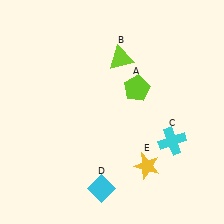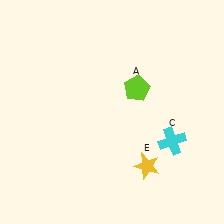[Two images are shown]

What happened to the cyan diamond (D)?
The cyan diamond (D) was removed in Image 2. It was in the bottom-left area of Image 1.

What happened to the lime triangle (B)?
The lime triangle (B) was removed in Image 2. It was in the top-right area of Image 1.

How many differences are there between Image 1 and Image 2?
There are 2 differences between the two images.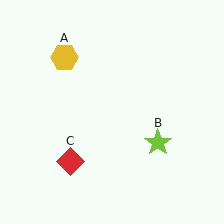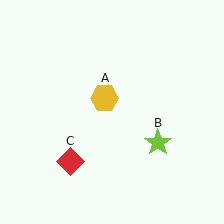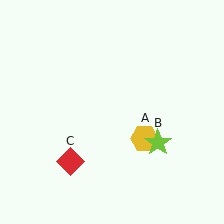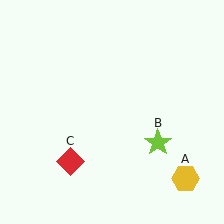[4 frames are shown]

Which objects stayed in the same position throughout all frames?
Lime star (object B) and red diamond (object C) remained stationary.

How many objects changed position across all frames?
1 object changed position: yellow hexagon (object A).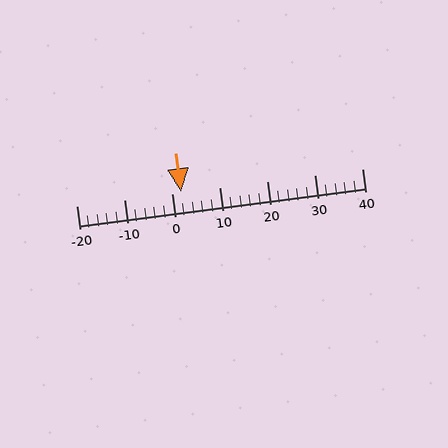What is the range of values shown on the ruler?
The ruler shows values from -20 to 40.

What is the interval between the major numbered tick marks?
The major tick marks are spaced 10 units apart.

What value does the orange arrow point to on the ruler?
The orange arrow points to approximately 2.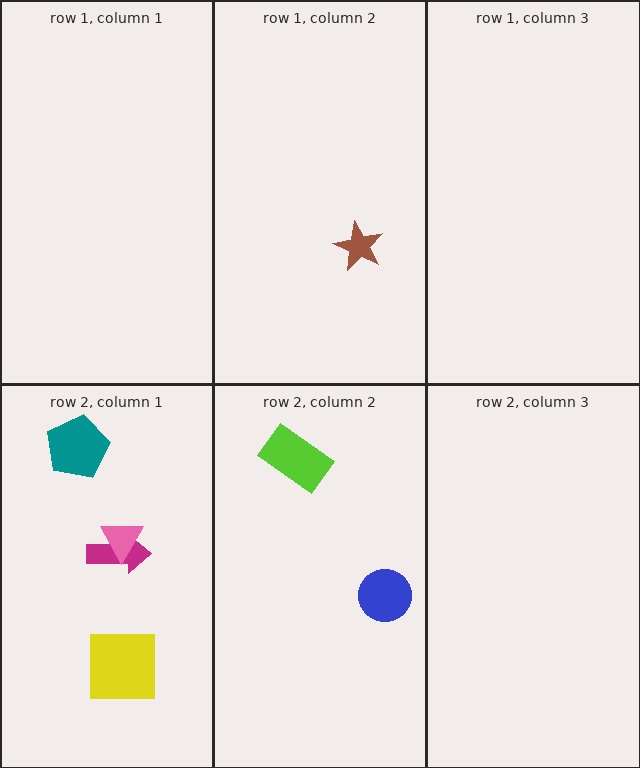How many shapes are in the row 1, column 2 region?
1.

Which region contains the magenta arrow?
The row 2, column 1 region.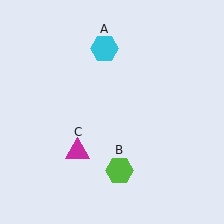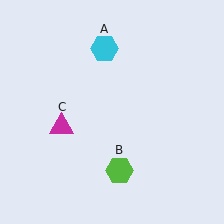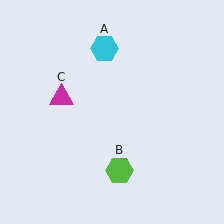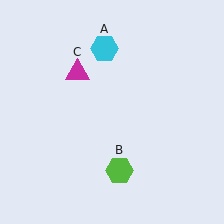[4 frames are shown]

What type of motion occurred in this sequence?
The magenta triangle (object C) rotated clockwise around the center of the scene.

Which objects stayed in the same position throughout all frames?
Cyan hexagon (object A) and lime hexagon (object B) remained stationary.